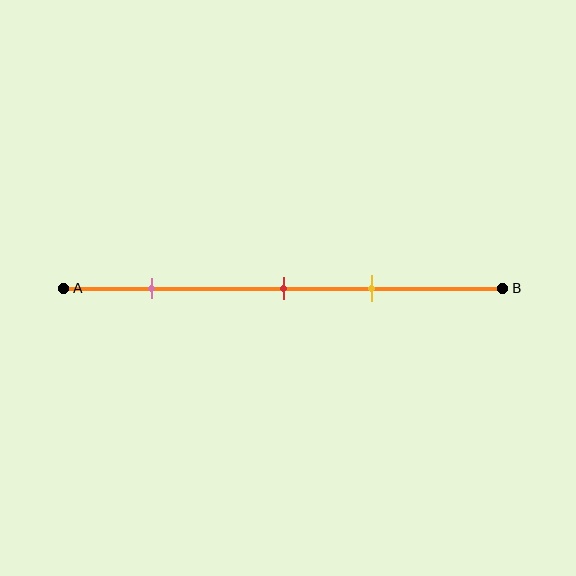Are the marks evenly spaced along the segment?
No, the marks are not evenly spaced.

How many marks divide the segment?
There are 3 marks dividing the segment.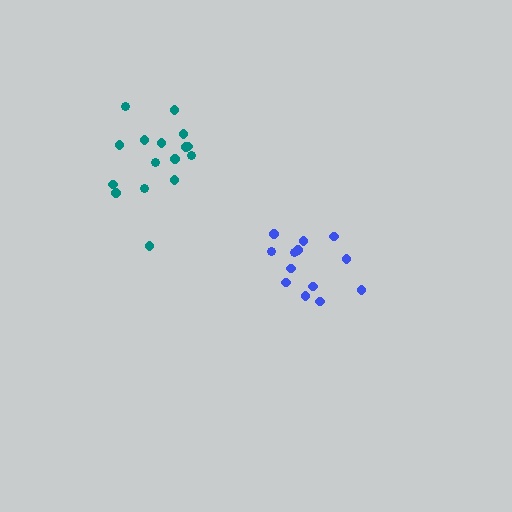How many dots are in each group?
Group 1: 13 dots, Group 2: 16 dots (29 total).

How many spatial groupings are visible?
There are 2 spatial groupings.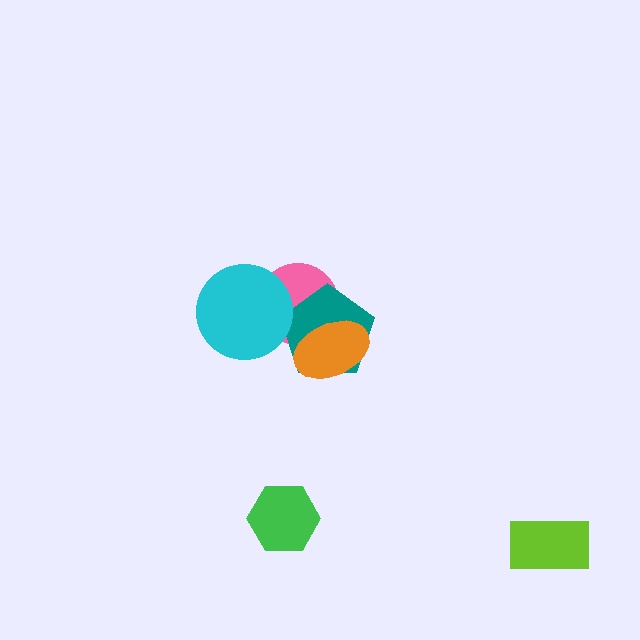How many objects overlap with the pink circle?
3 objects overlap with the pink circle.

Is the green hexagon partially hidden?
No, no other shape covers it.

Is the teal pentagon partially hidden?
Yes, it is partially covered by another shape.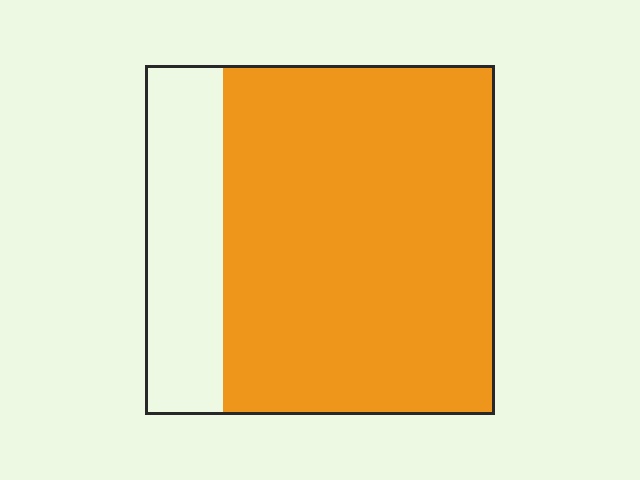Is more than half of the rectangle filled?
Yes.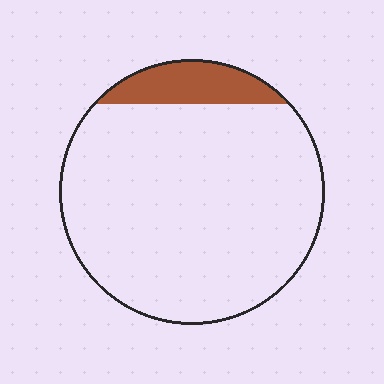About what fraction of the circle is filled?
About one tenth (1/10).